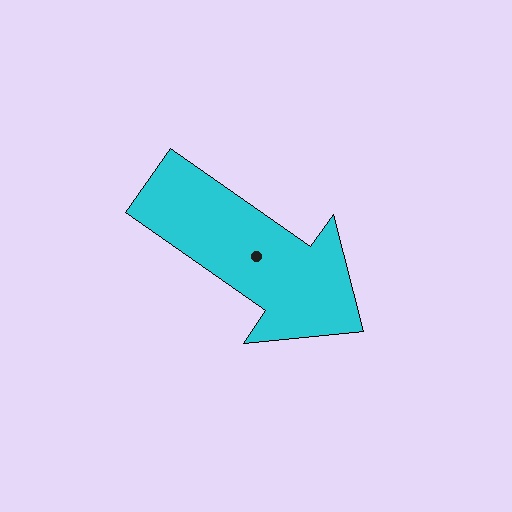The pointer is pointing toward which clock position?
Roughly 4 o'clock.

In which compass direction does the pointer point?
Southeast.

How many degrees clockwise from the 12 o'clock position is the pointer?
Approximately 125 degrees.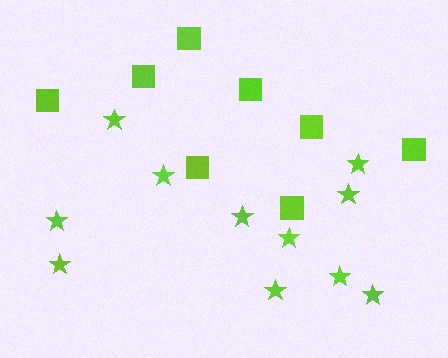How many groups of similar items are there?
There are 2 groups: one group of squares (8) and one group of stars (11).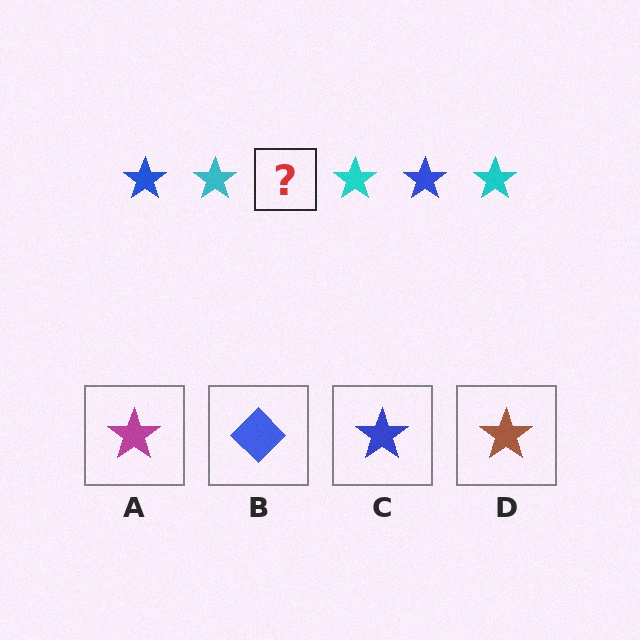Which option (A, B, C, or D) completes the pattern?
C.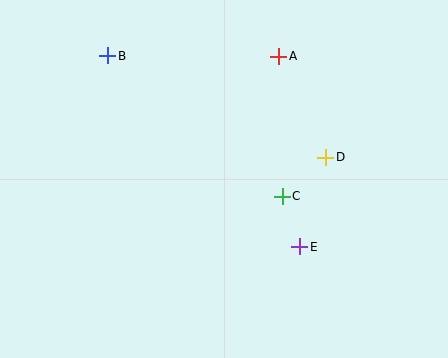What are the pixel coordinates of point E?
Point E is at (300, 247).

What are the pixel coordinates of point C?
Point C is at (282, 196).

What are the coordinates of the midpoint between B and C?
The midpoint between B and C is at (195, 126).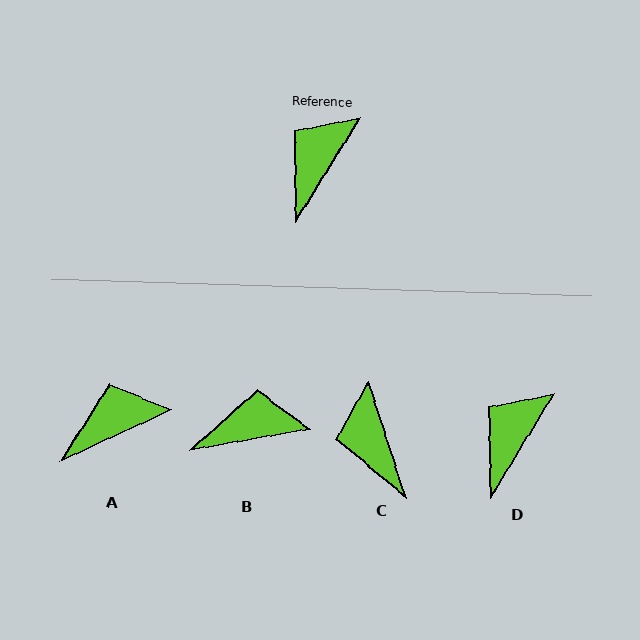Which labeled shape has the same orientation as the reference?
D.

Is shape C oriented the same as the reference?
No, it is off by about 49 degrees.